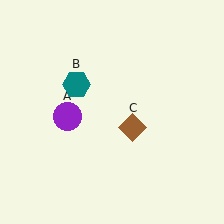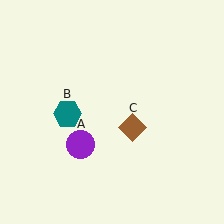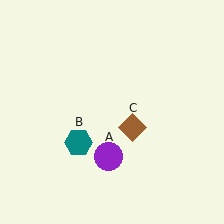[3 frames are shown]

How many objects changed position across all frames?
2 objects changed position: purple circle (object A), teal hexagon (object B).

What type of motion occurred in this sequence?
The purple circle (object A), teal hexagon (object B) rotated counterclockwise around the center of the scene.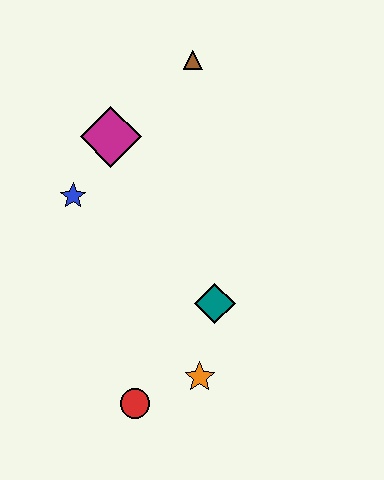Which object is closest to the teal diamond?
The orange star is closest to the teal diamond.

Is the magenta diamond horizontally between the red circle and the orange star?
No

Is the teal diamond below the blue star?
Yes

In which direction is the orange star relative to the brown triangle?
The orange star is below the brown triangle.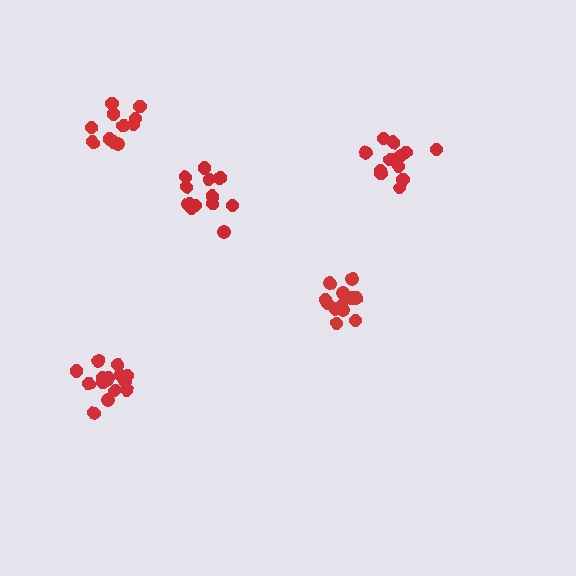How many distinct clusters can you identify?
There are 5 distinct clusters.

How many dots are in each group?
Group 1: 13 dots, Group 2: 14 dots, Group 3: 15 dots, Group 4: 12 dots, Group 5: 12 dots (66 total).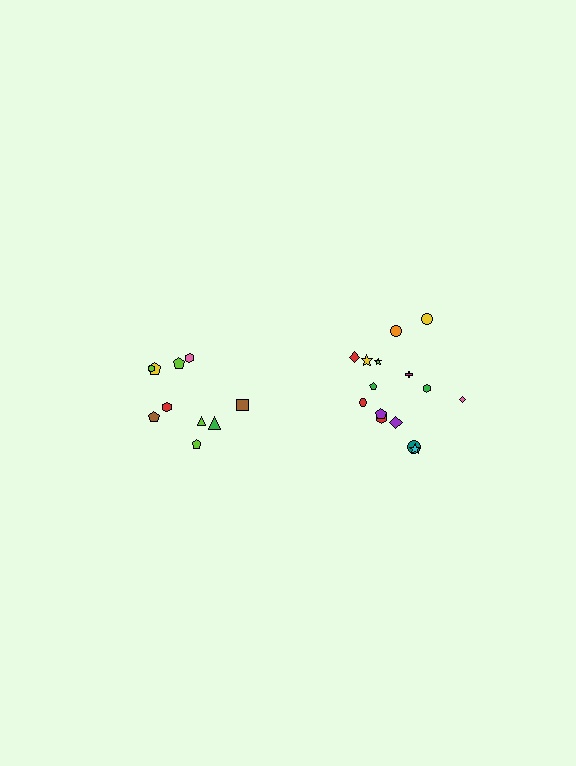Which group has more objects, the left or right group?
The right group.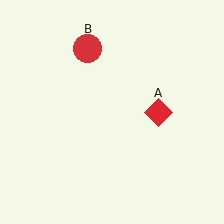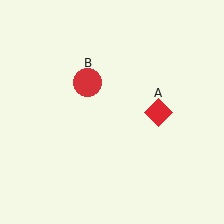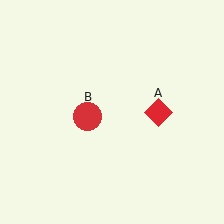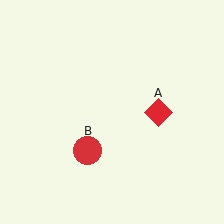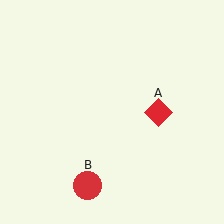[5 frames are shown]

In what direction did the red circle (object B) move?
The red circle (object B) moved down.